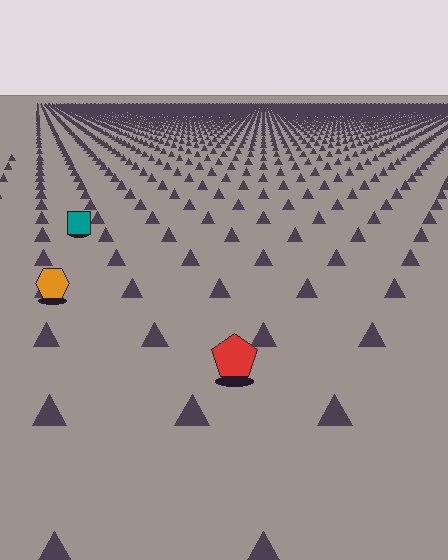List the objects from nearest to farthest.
From nearest to farthest: the red pentagon, the orange hexagon, the teal square.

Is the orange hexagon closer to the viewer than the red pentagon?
No. The red pentagon is closer — you can tell from the texture gradient: the ground texture is coarser near it.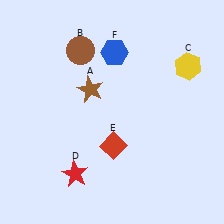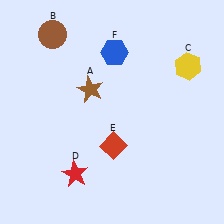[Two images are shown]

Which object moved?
The brown circle (B) moved left.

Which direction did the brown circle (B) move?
The brown circle (B) moved left.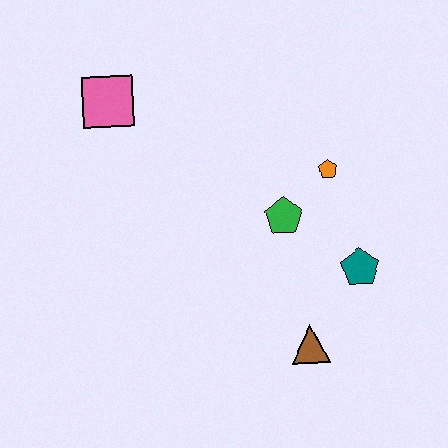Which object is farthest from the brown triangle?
The pink square is farthest from the brown triangle.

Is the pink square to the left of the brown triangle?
Yes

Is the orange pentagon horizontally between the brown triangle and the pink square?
No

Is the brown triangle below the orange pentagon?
Yes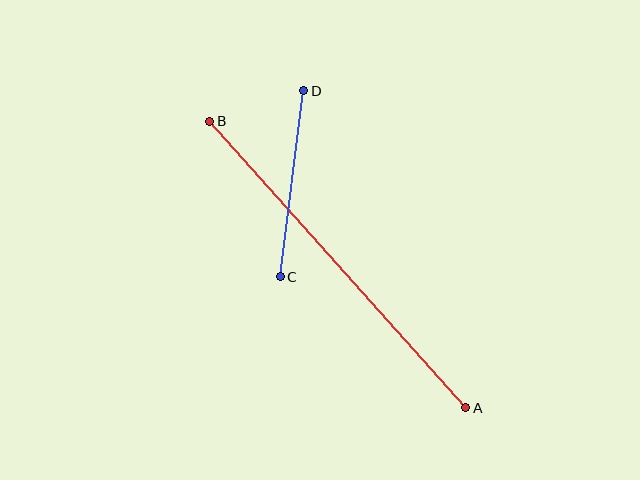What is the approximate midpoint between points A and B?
The midpoint is at approximately (338, 264) pixels.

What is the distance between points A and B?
The distance is approximately 384 pixels.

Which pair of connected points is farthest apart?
Points A and B are farthest apart.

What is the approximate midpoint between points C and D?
The midpoint is at approximately (292, 184) pixels.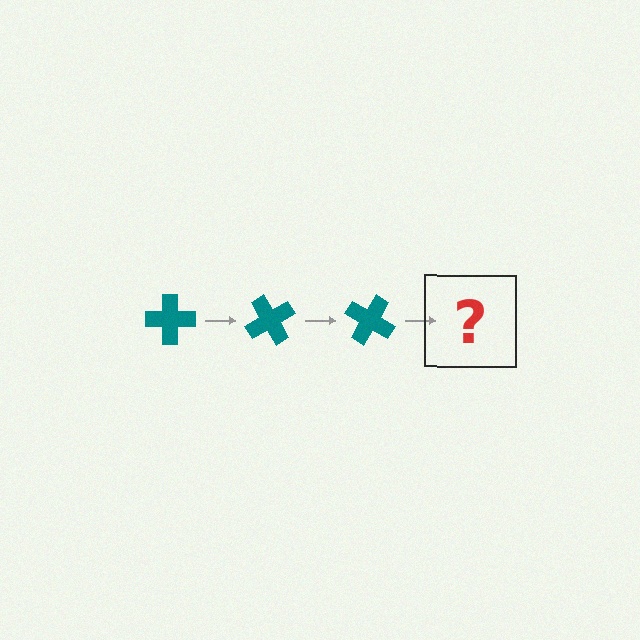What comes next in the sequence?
The next element should be a teal cross rotated 180 degrees.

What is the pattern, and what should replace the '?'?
The pattern is that the cross rotates 60 degrees each step. The '?' should be a teal cross rotated 180 degrees.